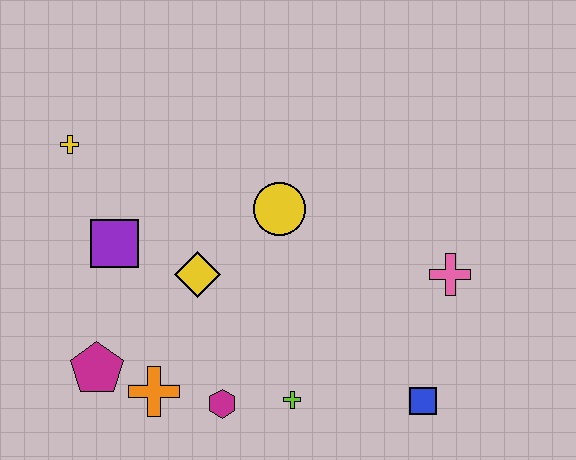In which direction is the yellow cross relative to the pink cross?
The yellow cross is to the left of the pink cross.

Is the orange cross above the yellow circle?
No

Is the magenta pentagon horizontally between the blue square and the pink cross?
No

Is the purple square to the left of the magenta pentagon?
No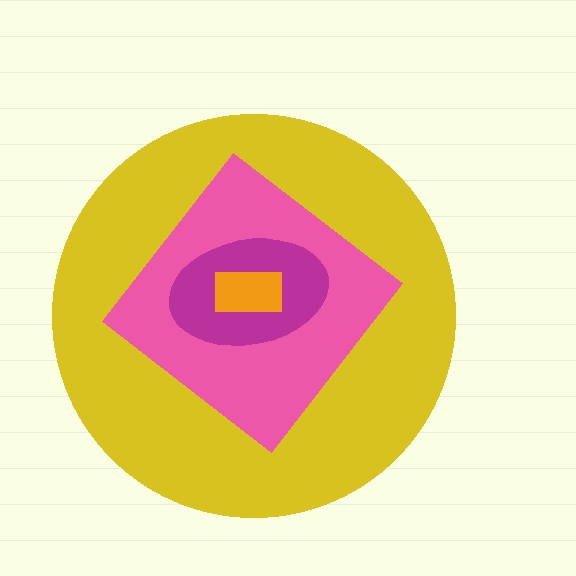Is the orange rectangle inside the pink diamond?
Yes.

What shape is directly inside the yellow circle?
The pink diamond.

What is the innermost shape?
The orange rectangle.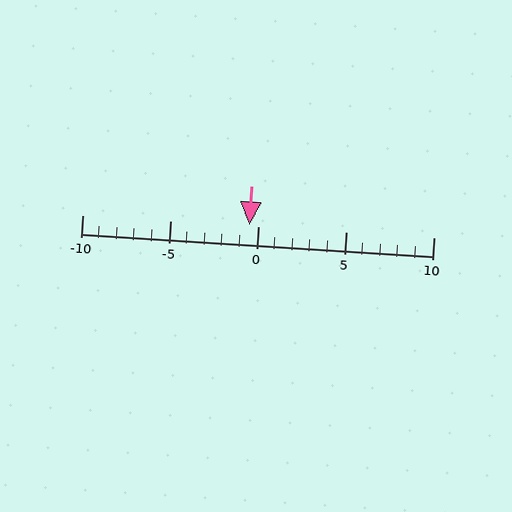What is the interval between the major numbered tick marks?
The major tick marks are spaced 5 units apart.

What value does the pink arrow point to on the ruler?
The pink arrow points to approximately 0.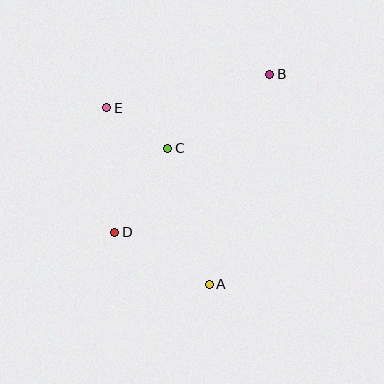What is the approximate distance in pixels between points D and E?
The distance between D and E is approximately 125 pixels.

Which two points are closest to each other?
Points C and E are closest to each other.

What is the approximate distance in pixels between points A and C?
The distance between A and C is approximately 142 pixels.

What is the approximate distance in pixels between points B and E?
The distance between B and E is approximately 166 pixels.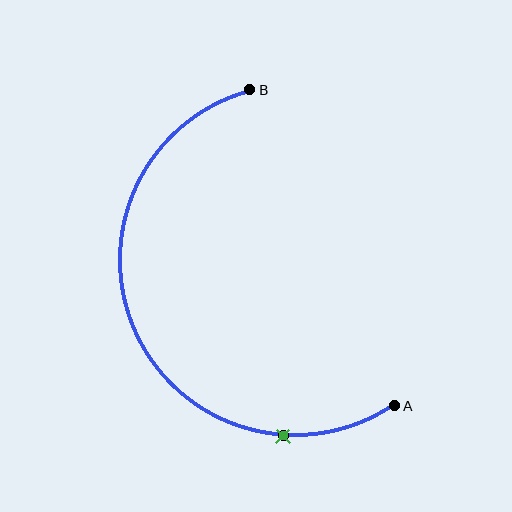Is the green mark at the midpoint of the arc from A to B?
No. The green mark lies on the arc but is closer to endpoint A. The arc midpoint would be at the point on the curve equidistant along the arc from both A and B.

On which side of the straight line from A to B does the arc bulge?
The arc bulges to the left of the straight line connecting A and B.